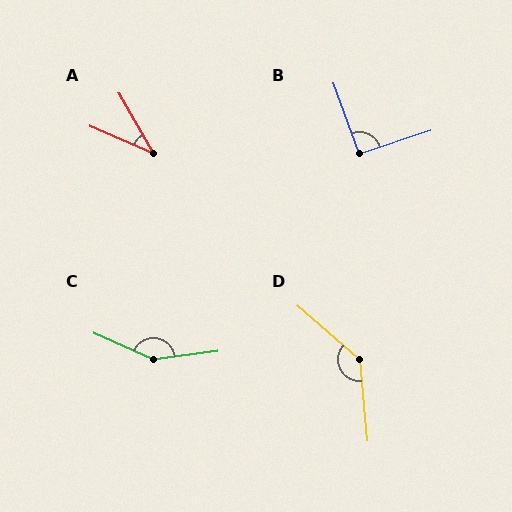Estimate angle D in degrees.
Approximately 136 degrees.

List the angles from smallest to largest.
A (37°), B (92°), D (136°), C (149°).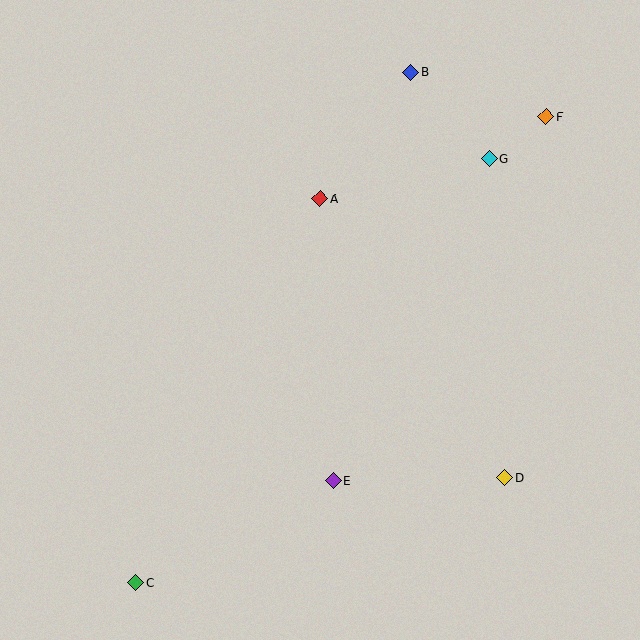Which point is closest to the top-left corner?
Point A is closest to the top-left corner.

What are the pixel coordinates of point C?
Point C is at (136, 582).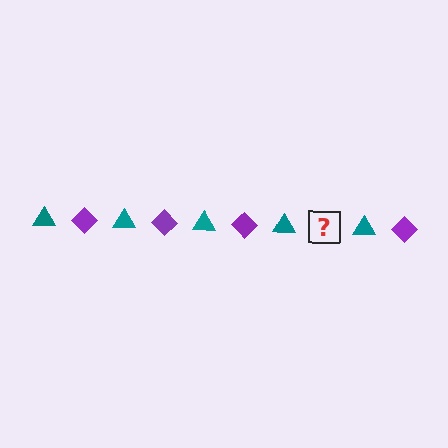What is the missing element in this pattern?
The missing element is a purple diamond.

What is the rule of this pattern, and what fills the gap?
The rule is that the pattern alternates between teal triangle and purple diamond. The gap should be filled with a purple diamond.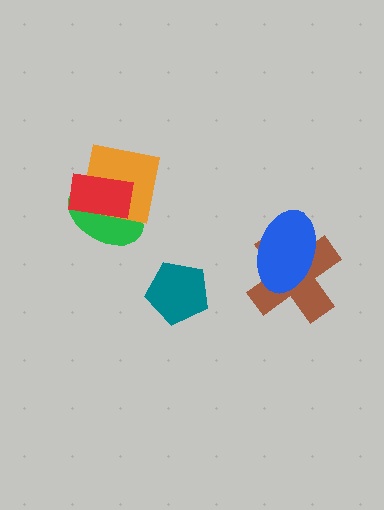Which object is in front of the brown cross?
The blue ellipse is in front of the brown cross.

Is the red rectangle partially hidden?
No, no other shape covers it.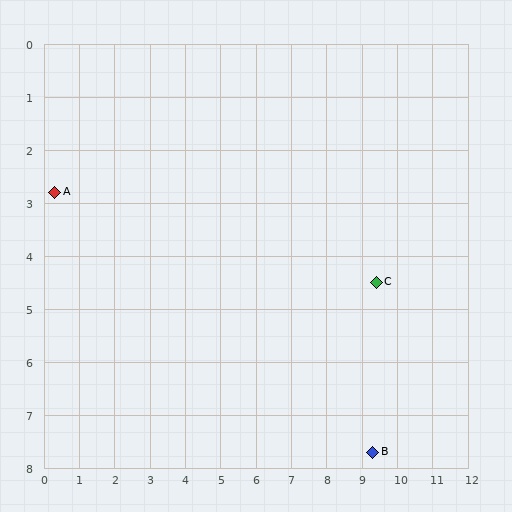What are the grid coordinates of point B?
Point B is at approximately (9.3, 7.7).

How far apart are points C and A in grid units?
Points C and A are about 9.3 grid units apart.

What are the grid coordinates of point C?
Point C is at approximately (9.4, 4.5).